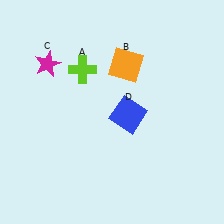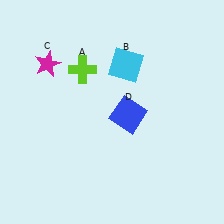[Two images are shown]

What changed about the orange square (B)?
In Image 1, B is orange. In Image 2, it changed to cyan.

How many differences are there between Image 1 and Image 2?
There is 1 difference between the two images.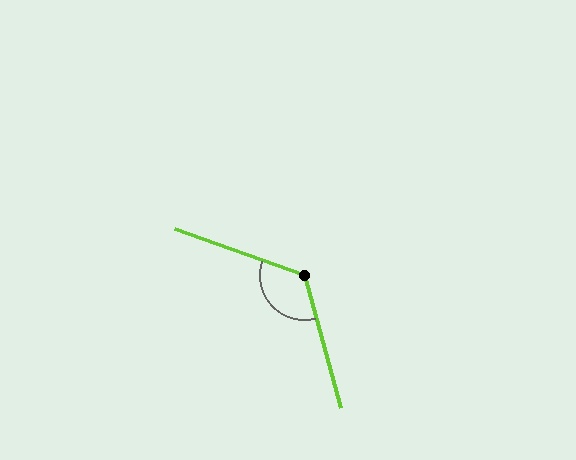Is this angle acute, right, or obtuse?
It is obtuse.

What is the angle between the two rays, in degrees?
Approximately 125 degrees.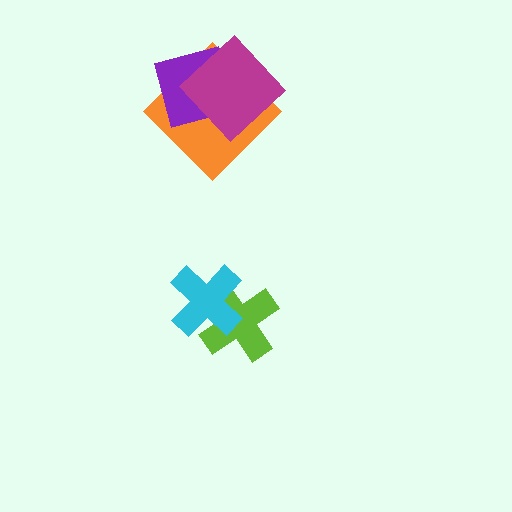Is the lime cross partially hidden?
Yes, it is partially covered by another shape.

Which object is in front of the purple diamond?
The magenta diamond is in front of the purple diamond.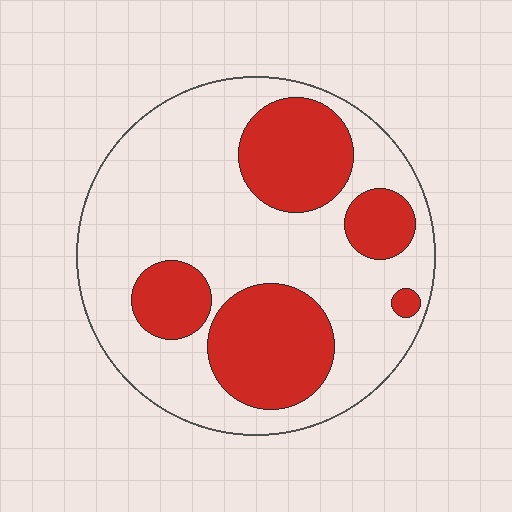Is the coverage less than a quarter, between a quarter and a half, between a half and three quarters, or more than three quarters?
Between a quarter and a half.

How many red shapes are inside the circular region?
5.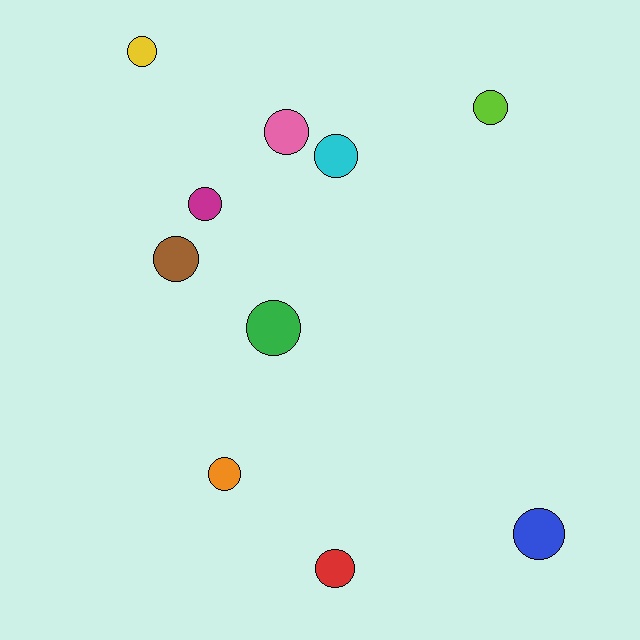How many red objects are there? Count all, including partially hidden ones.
There is 1 red object.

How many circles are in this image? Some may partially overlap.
There are 10 circles.